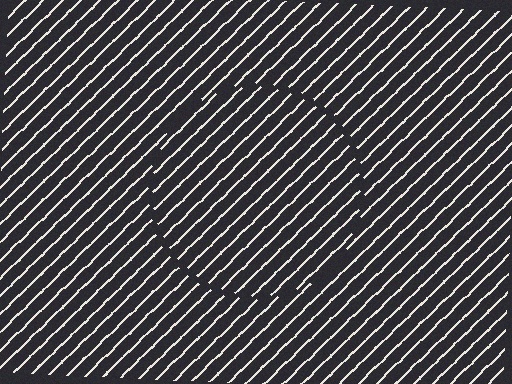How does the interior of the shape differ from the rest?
The interior of the shape contains the same grating, shifted by half a period — the contour is defined by the phase discontinuity where line-ends from the inner and outer gratings abut.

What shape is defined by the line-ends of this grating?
An illusory circle. The interior of the shape contains the same grating, shifted by half a period — the contour is defined by the phase discontinuity where line-ends from the inner and outer gratings abut.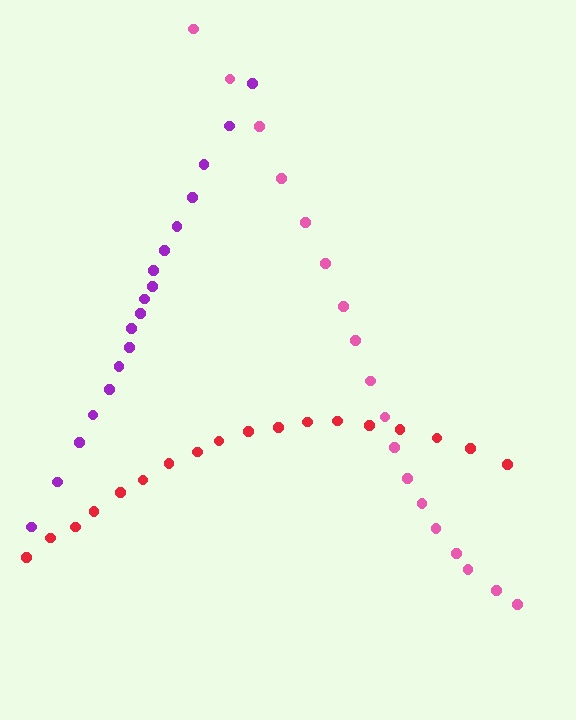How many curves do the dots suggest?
There are 3 distinct paths.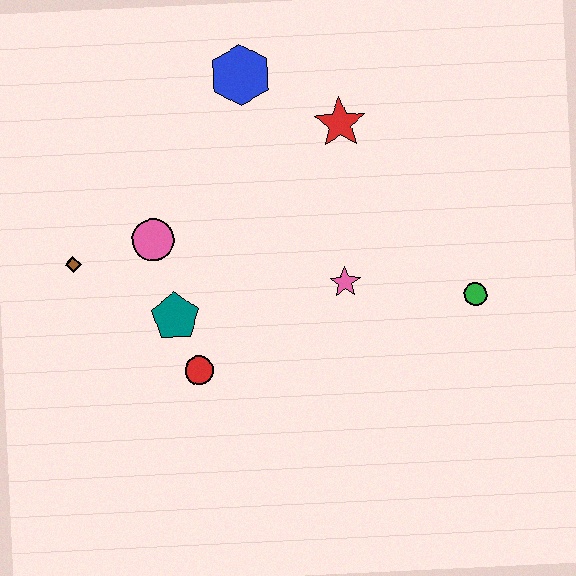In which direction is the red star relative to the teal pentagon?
The red star is above the teal pentagon.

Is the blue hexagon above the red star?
Yes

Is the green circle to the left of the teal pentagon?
No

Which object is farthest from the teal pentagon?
The green circle is farthest from the teal pentagon.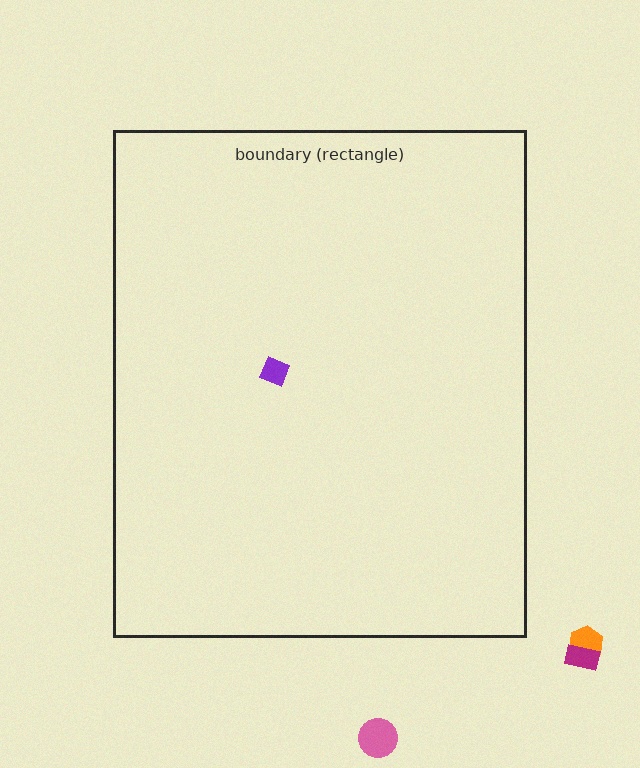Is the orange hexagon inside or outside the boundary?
Outside.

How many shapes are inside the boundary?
1 inside, 3 outside.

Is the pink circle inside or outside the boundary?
Outside.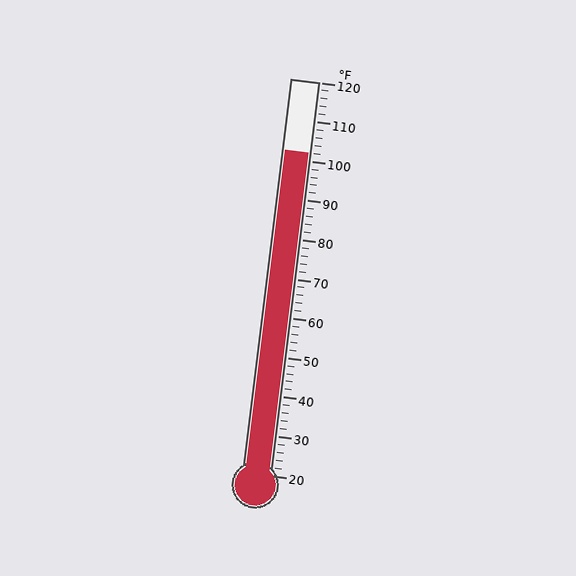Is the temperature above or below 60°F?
The temperature is above 60°F.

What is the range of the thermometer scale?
The thermometer scale ranges from 20°F to 120°F.